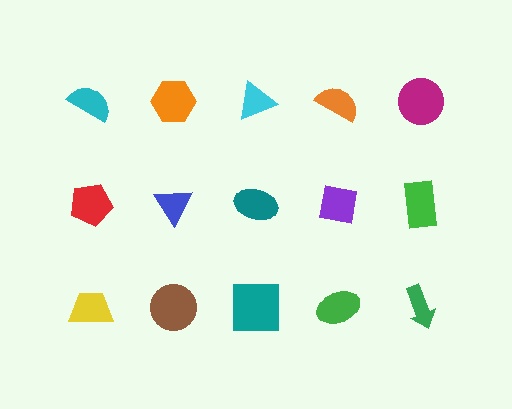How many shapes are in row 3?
5 shapes.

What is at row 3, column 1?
A yellow trapezoid.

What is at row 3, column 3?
A teal square.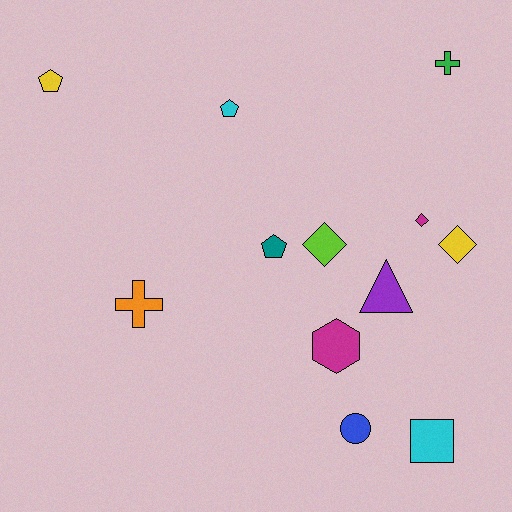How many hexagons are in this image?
There is 1 hexagon.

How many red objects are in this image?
There are no red objects.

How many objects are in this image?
There are 12 objects.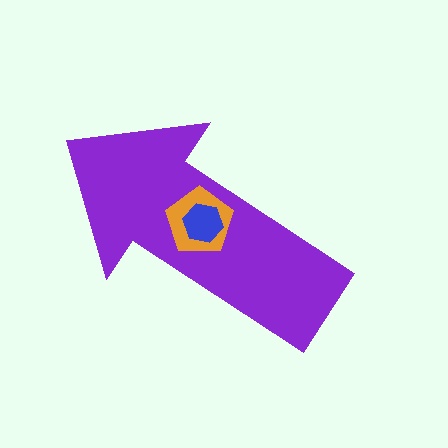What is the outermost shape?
The purple arrow.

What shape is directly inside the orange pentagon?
The blue hexagon.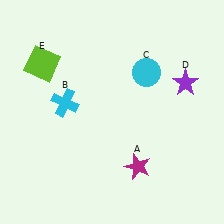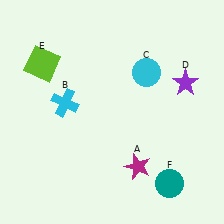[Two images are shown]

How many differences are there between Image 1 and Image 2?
There is 1 difference between the two images.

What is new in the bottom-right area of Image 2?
A teal circle (F) was added in the bottom-right area of Image 2.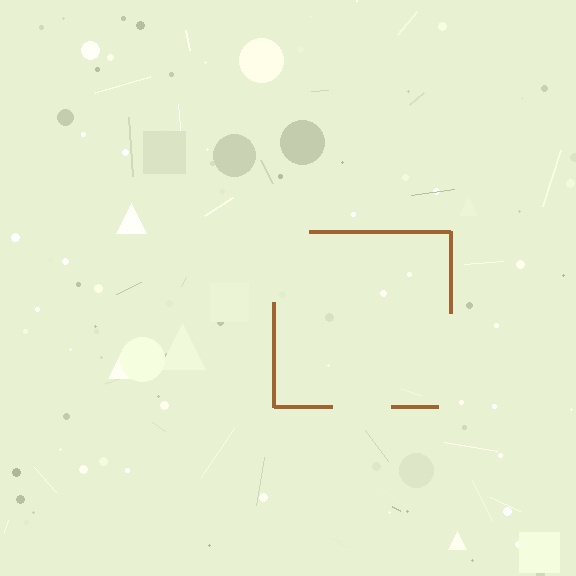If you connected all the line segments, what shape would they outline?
They would outline a square.